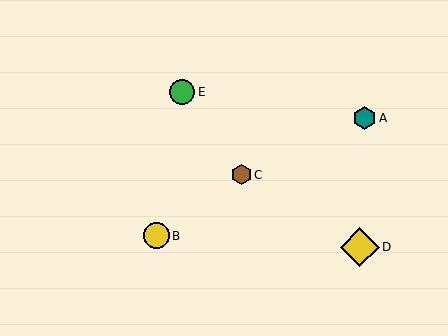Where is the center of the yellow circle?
The center of the yellow circle is at (156, 236).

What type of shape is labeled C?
Shape C is a brown hexagon.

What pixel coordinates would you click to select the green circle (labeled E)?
Click at (182, 92) to select the green circle E.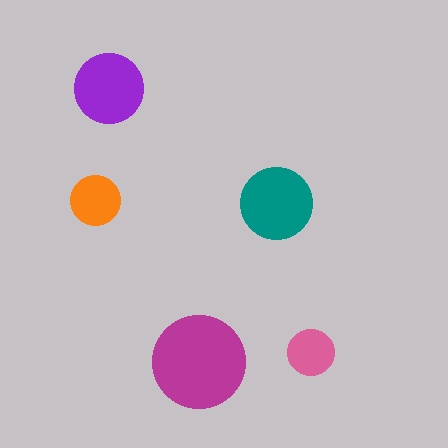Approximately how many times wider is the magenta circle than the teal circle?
About 1.5 times wider.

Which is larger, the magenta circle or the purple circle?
The magenta one.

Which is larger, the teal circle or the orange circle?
The teal one.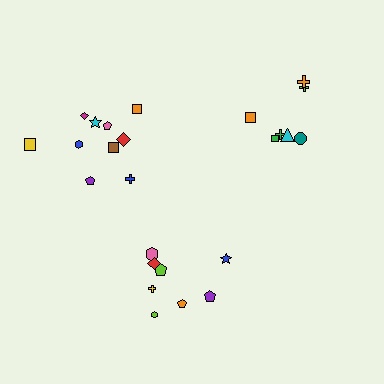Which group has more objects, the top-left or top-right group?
The top-left group.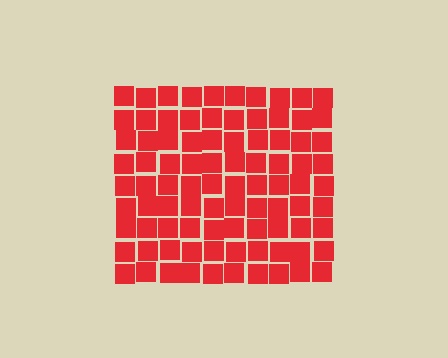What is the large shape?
The large shape is a square.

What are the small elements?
The small elements are squares.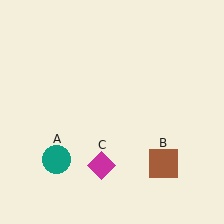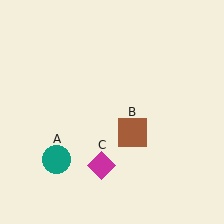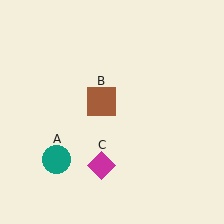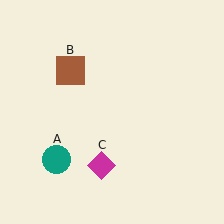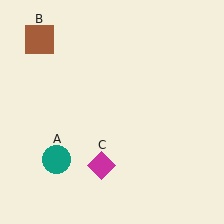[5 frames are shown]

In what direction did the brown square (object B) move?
The brown square (object B) moved up and to the left.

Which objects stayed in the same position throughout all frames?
Teal circle (object A) and magenta diamond (object C) remained stationary.